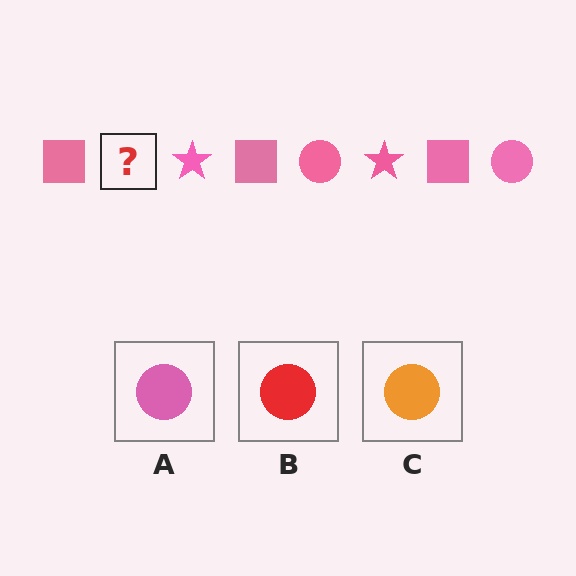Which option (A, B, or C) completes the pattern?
A.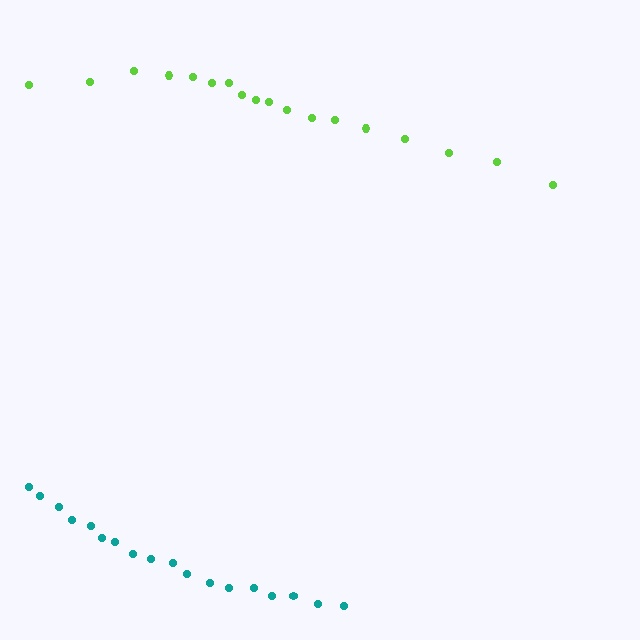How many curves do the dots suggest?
There are 2 distinct paths.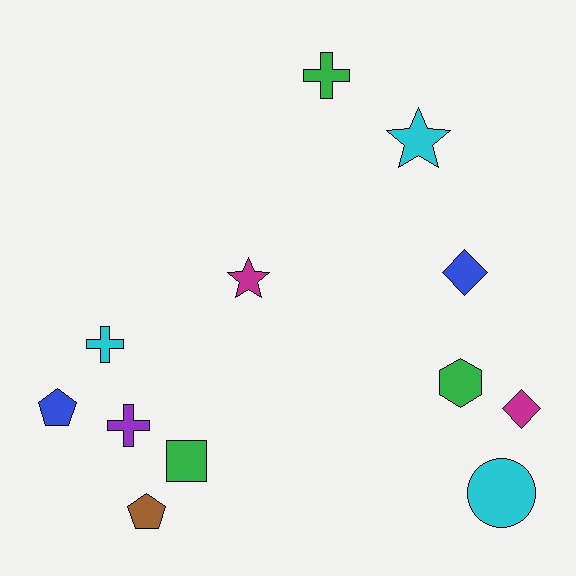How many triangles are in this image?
There are no triangles.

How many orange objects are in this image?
There are no orange objects.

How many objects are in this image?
There are 12 objects.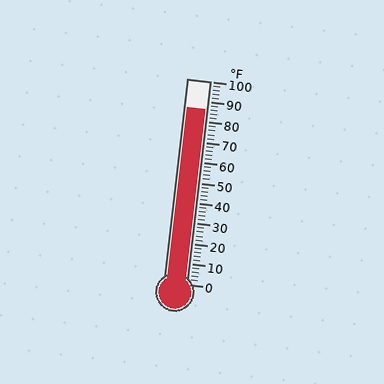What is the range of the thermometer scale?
The thermometer scale ranges from 0°F to 100°F.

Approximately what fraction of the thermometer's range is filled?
The thermometer is filled to approximately 85% of its range.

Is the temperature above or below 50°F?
The temperature is above 50°F.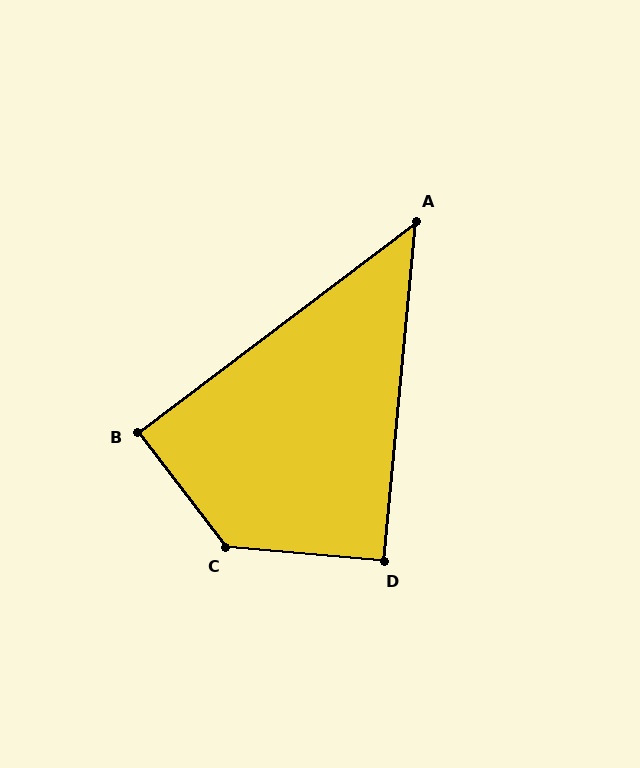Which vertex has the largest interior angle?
C, at approximately 132 degrees.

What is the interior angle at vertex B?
Approximately 90 degrees (approximately right).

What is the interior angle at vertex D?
Approximately 90 degrees (approximately right).